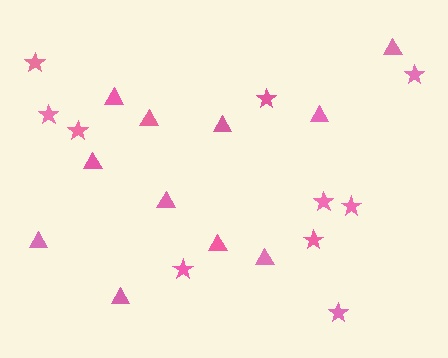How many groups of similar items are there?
There are 2 groups: one group of triangles (11) and one group of stars (10).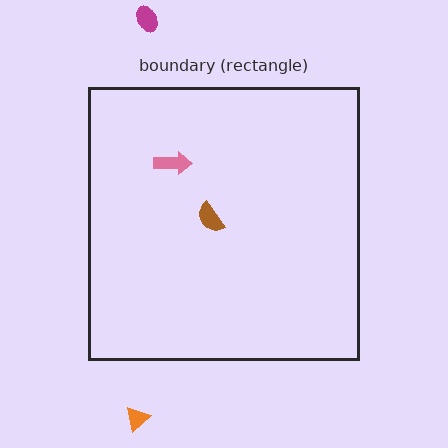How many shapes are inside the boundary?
2 inside, 2 outside.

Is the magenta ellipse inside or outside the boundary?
Outside.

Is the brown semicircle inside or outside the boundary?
Inside.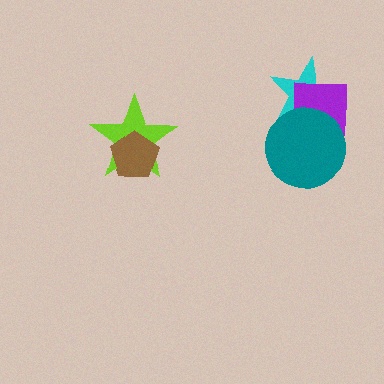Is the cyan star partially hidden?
Yes, it is partially covered by another shape.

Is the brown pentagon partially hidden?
No, no other shape covers it.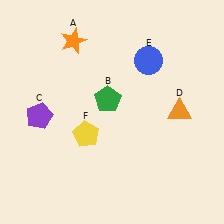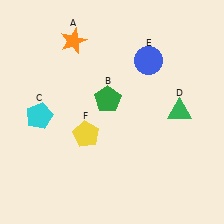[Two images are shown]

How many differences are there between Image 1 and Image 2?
There are 2 differences between the two images.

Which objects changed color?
C changed from purple to cyan. D changed from orange to green.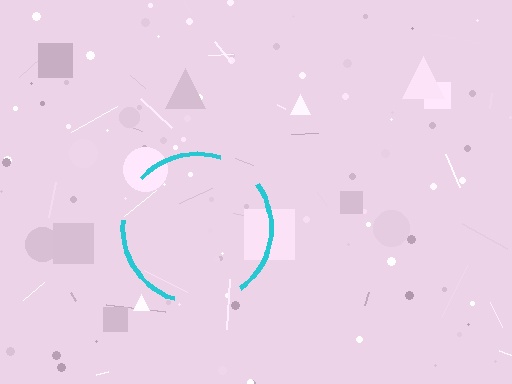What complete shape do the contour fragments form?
The contour fragments form a circle.